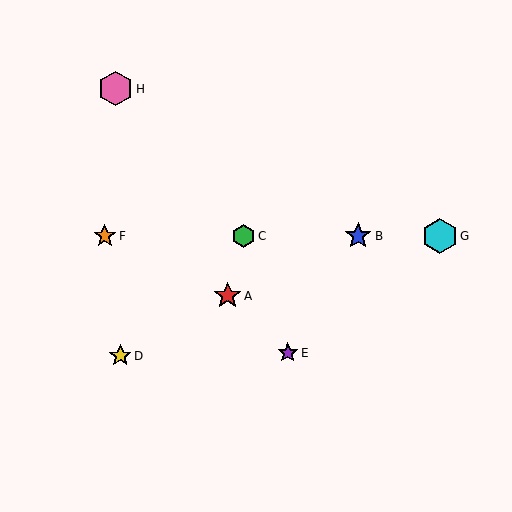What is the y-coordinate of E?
Object E is at y≈353.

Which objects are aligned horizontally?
Objects B, C, F, G are aligned horizontally.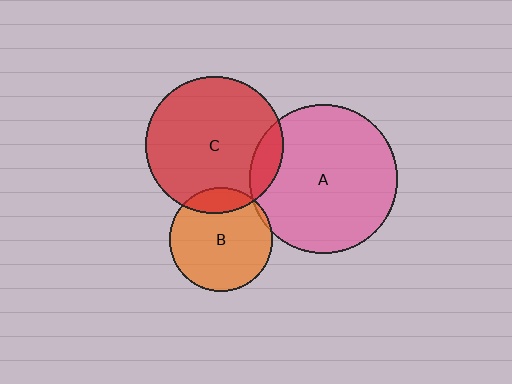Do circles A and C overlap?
Yes.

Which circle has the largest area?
Circle A (pink).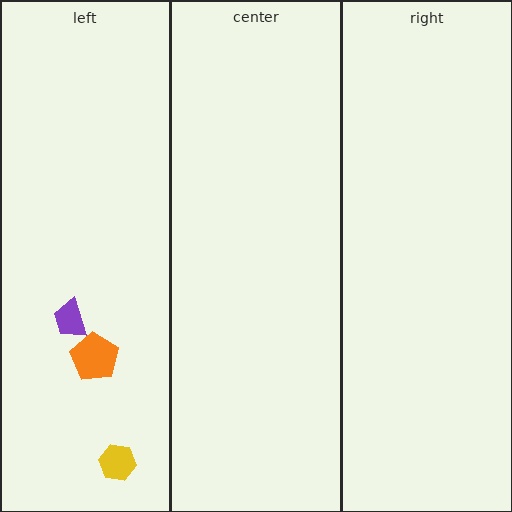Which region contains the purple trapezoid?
The left region.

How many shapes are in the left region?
3.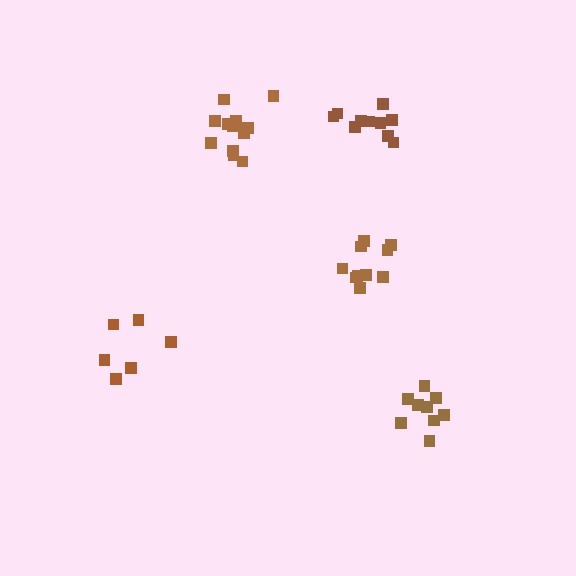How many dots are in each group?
Group 1: 9 dots, Group 2: 12 dots, Group 3: 6 dots, Group 4: 10 dots, Group 5: 10 dots (47 total).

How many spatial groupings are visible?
There are 5 spatial groupings.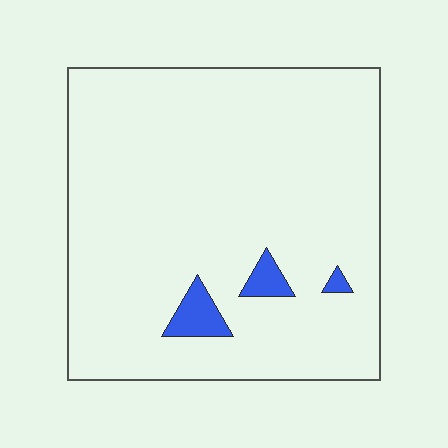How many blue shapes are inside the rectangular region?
3.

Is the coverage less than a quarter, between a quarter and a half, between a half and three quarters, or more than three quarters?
Less than a quarter.